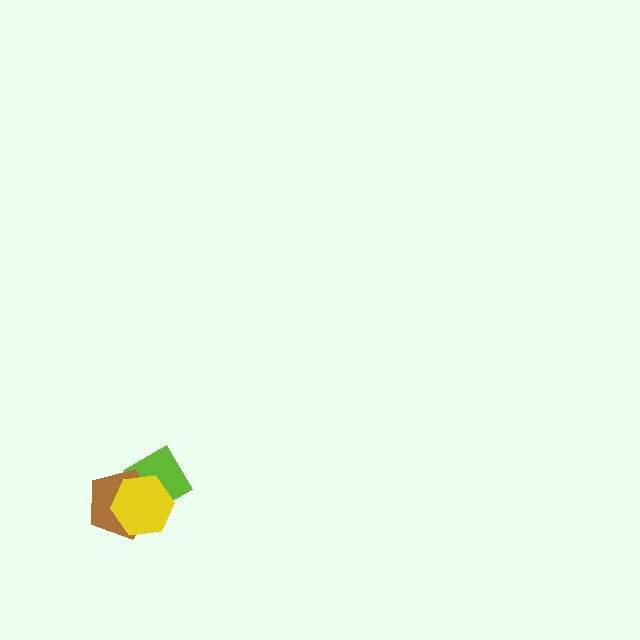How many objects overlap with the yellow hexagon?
2 objects overlap with the yellow hexagon.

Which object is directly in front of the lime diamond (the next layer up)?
The brown pentagon is directly in front of the lime diamond.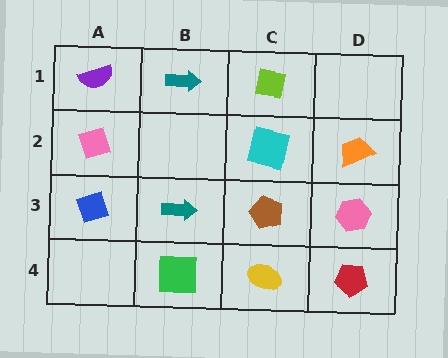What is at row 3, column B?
A teal arrow.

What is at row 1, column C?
A lime square.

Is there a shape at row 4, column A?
No, that cell is empty.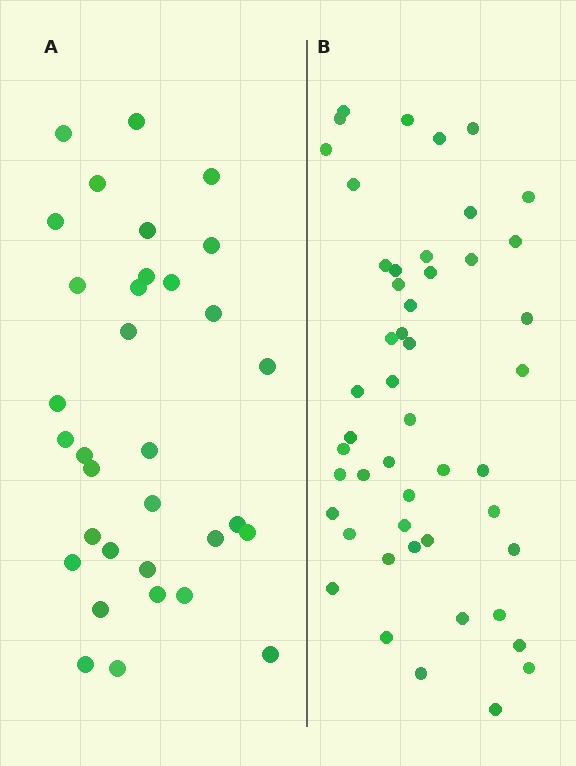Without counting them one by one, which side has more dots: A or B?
Region B (the right region) has more dots.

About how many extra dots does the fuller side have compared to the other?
Region B has approximately 15 more dots than region A.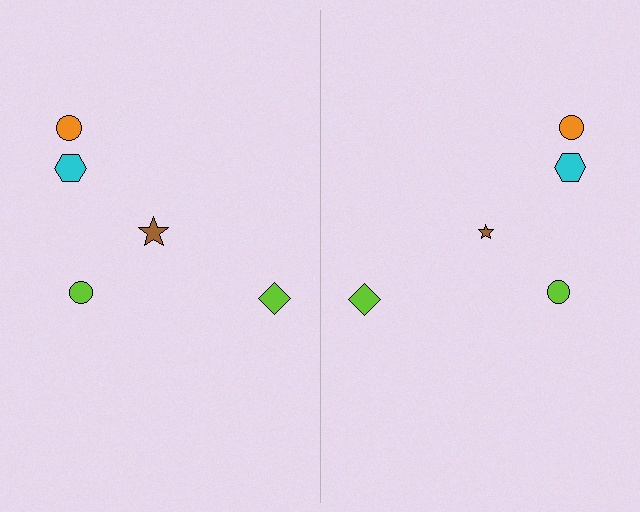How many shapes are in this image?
There are 10 shapes in this image.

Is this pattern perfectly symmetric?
No, the pattern is not perfectly symmetric. The brown star on the right side has a different size than its mirror counterpart.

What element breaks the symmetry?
The brown star on the right side has a different size than its mirror counterpart.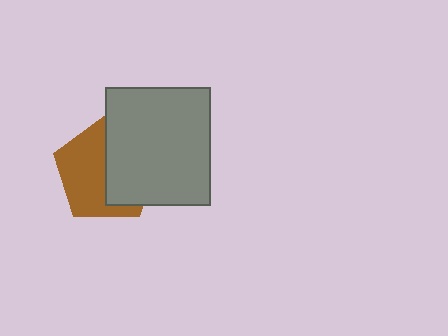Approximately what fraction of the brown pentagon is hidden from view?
Roughly 46% of the brown pentagon is hidden behind the gray rectangle.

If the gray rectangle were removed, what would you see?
You would see the complete brown pentagon.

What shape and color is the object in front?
The object in front is a gray rectangle.